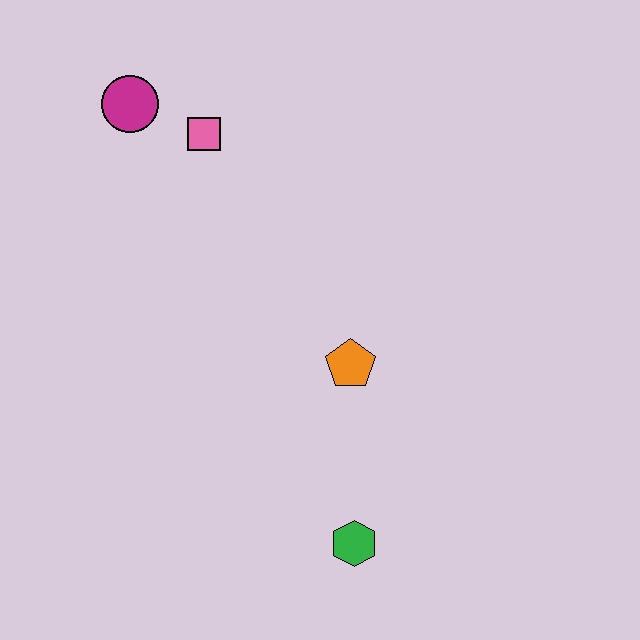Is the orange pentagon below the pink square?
Yes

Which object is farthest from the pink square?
The green hexagon is farthest from the pink square.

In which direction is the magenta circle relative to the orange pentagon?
The magenta circle is above the orange pentagon.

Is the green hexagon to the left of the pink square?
No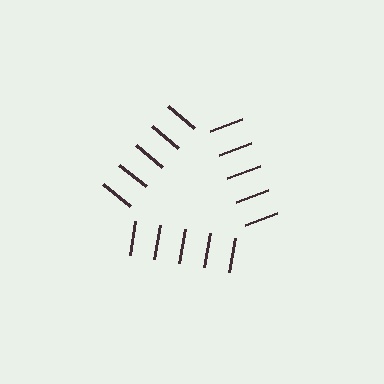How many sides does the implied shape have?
3 sides — the line-ends trace a triangle.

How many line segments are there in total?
15 — 5 along each of the 3 edges.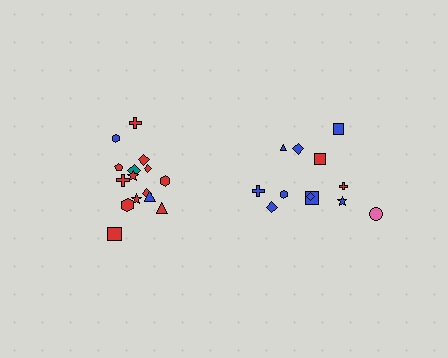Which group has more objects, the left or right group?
The left group.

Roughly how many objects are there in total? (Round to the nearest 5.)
Roughly 25 objects in total.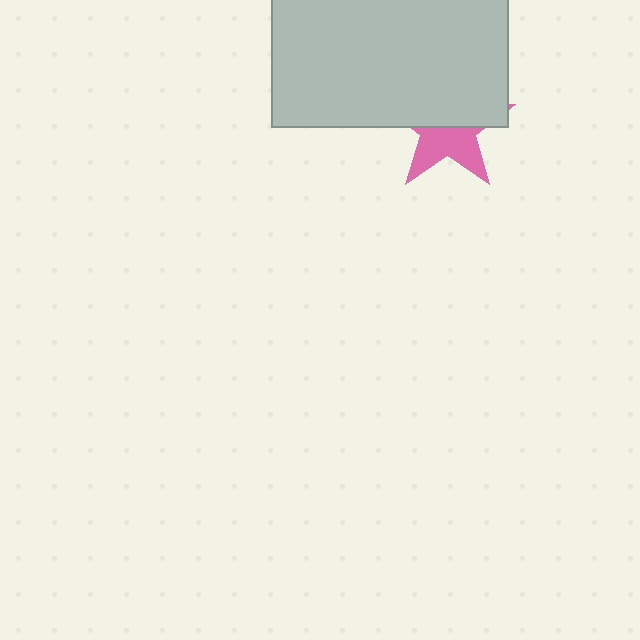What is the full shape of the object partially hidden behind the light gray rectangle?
The partially hidden object is a pink star.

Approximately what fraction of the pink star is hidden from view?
Roughly 55% of the pink star is hidden behind the light gray rectangle.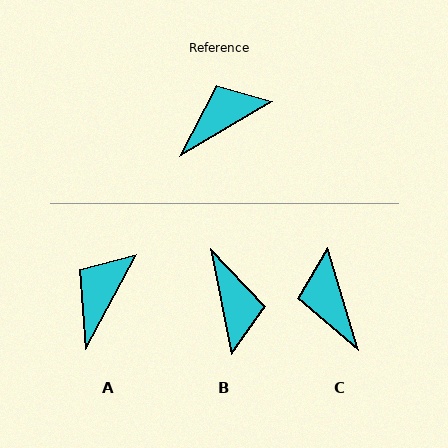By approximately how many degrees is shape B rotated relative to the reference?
Approximately 109 degrees clockwise.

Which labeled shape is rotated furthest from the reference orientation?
B, about 109 degrees away.